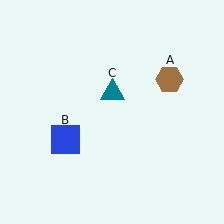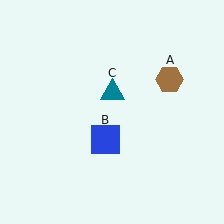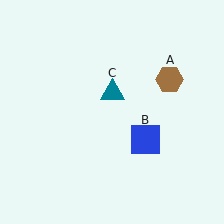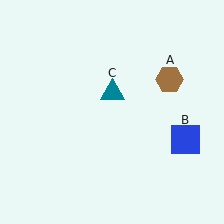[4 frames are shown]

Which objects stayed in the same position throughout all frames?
Brown hexagon (object A) and teal triangle (object C) remained stationary.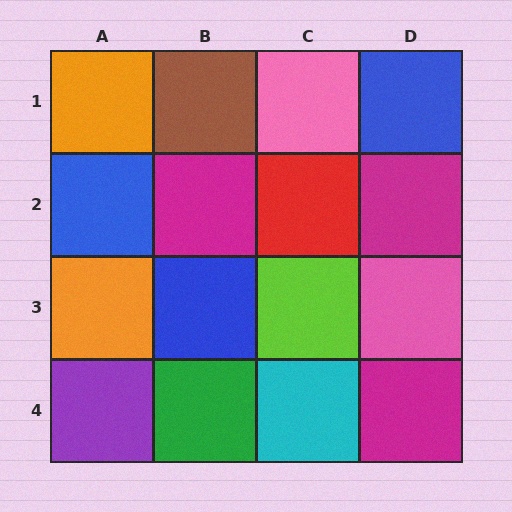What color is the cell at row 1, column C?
Pink.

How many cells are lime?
1 cell is lime.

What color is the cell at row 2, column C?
Red.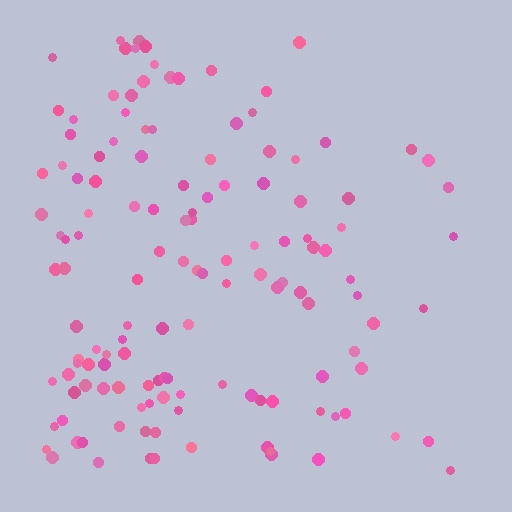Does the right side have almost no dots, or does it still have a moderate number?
Still a moderate number, just noticeably fewer than the left.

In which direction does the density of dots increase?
From right to left, with the left side densest.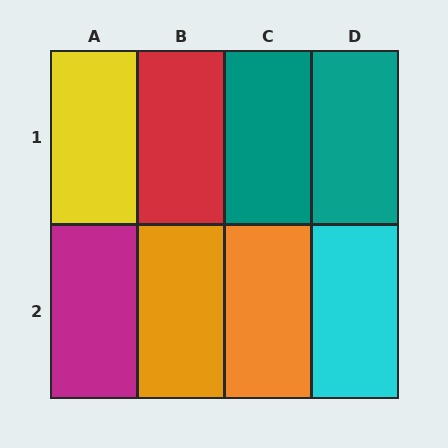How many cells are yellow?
1 cell is yellow.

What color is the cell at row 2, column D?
Cyan.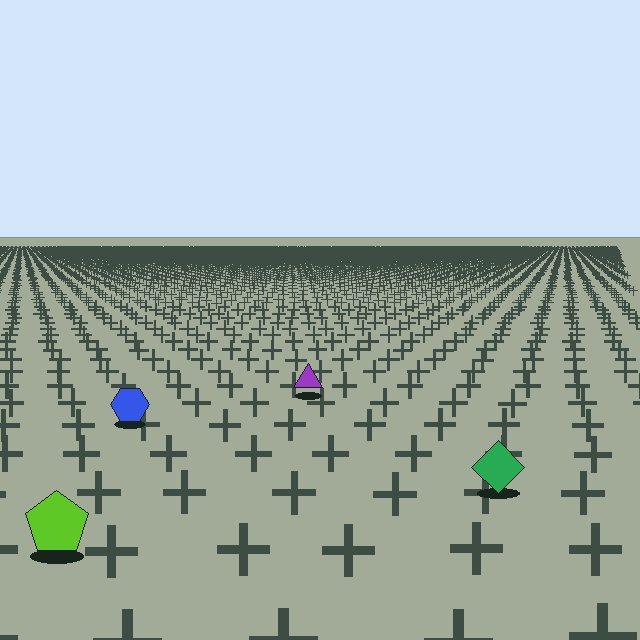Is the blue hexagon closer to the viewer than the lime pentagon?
No. The lime pentagon is closer — you can tell from the texture gradient: the ground texture is coarser near it.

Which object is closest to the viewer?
The lime pentagon is closest. The texture marks near it are larger and more spread out.